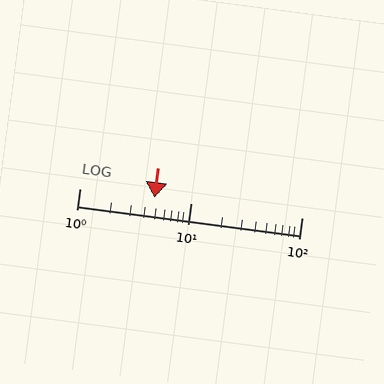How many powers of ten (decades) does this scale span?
The scale spans 2 decades, from 1 to 100.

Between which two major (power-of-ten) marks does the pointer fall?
The pointer is between 1 and 10.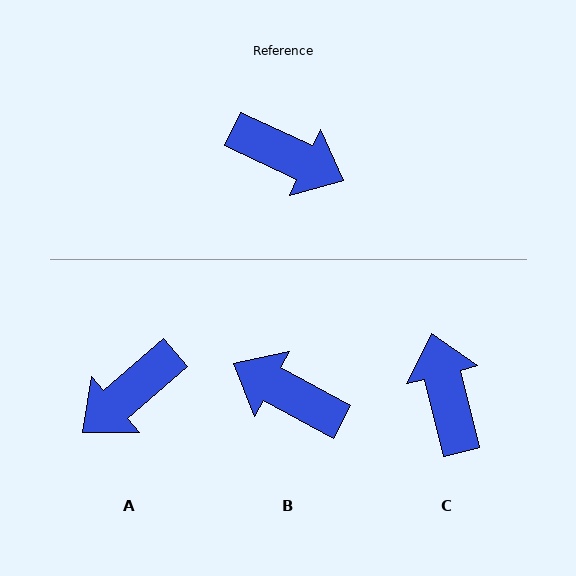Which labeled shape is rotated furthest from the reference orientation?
B, about 176 degrees away.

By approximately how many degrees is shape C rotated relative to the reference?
Approximately 129 degrees counter-clockwise.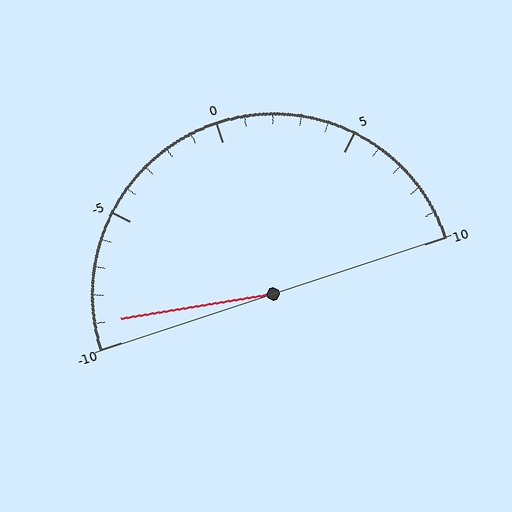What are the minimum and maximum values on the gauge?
The gauge ranges from -10 to 10.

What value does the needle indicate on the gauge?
The needle indicates approximately -9.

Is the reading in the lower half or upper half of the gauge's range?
The reading is in the lower half of the range (-10 to 10).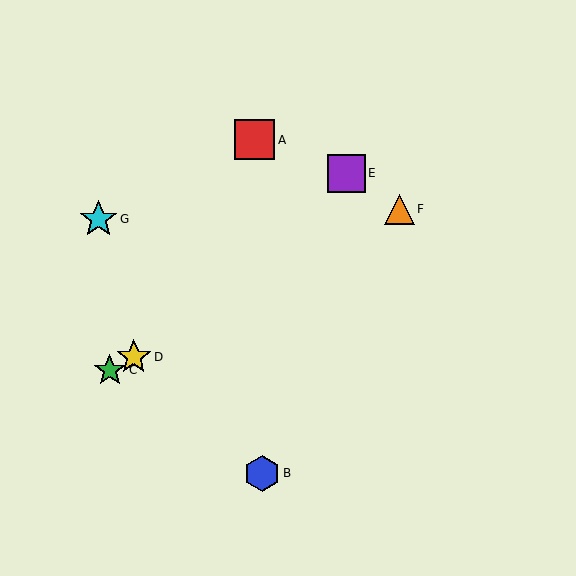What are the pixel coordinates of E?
Object E is at (347, 173).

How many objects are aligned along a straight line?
3 objects (C, D, F) are aligned along a straight line.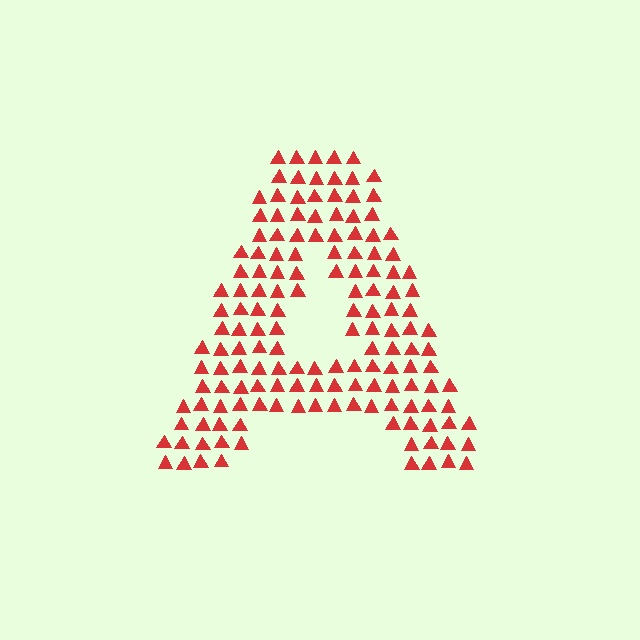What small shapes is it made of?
It is made of small triangles.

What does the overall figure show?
The overall figure shows the letter A.